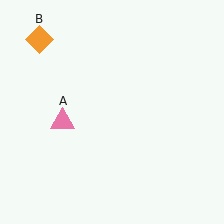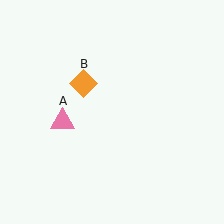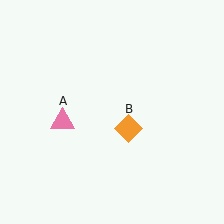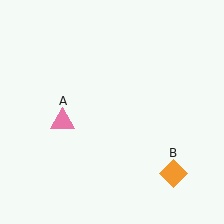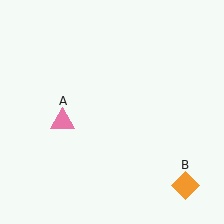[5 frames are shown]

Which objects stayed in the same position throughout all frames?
Pink triangle (object A) remained stationary.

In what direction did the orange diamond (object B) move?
The orange diamond (object B) moved down and to the right.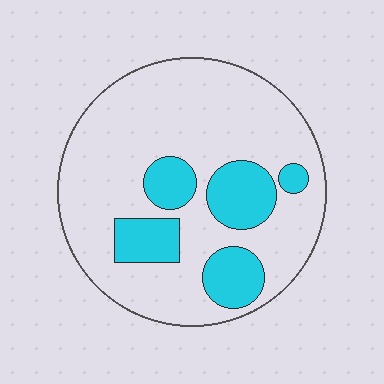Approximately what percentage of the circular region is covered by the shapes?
Approximately 25%.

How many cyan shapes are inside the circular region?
5.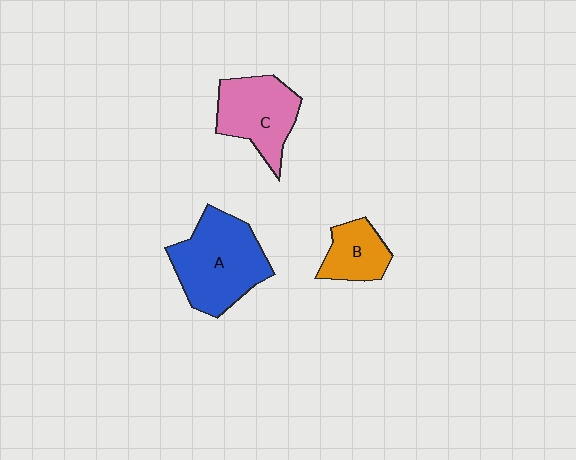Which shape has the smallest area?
Shape B (orange).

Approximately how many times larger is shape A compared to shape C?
Approximately 1.3 times.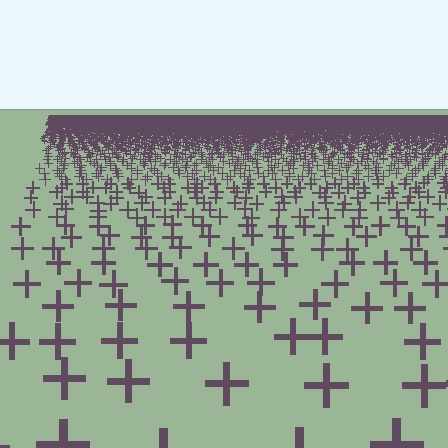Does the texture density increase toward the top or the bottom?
Density increases toward the top.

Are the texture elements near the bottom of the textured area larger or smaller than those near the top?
Larger. Near the bottom, elements are closer to the viewer and appear at a bigger on-screen size.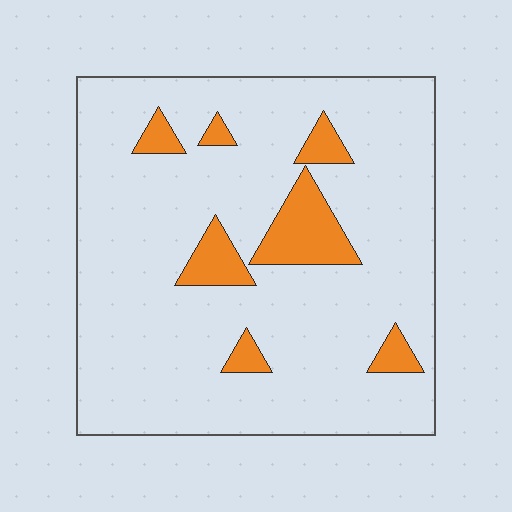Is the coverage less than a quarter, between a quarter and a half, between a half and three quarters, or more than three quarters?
Less than a quarter.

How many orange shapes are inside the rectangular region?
7.